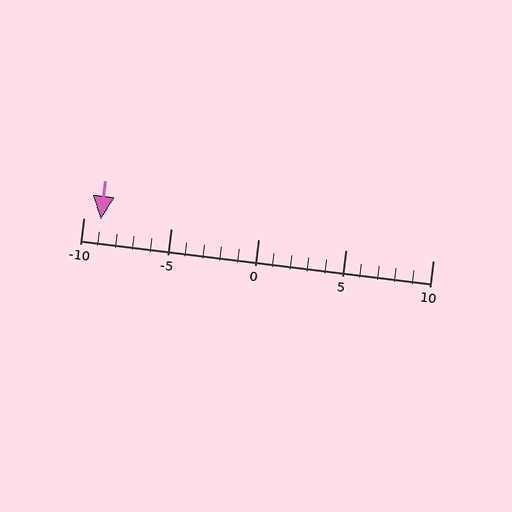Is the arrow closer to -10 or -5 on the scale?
The arrow is closer to -10.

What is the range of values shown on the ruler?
The ruler shows values from -10 to 10.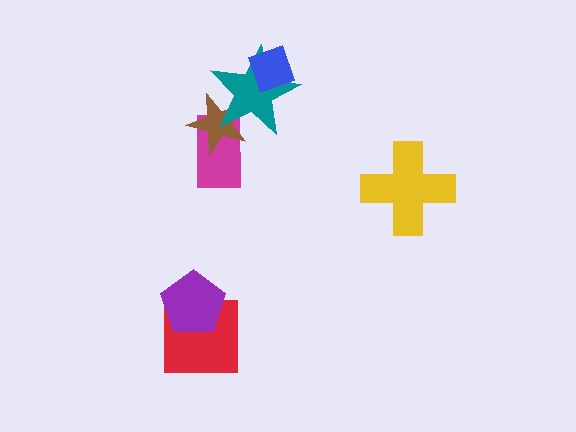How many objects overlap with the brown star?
2 objects overlap with the brown star.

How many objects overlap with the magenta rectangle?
2 objects overlap with the magenta rectangle.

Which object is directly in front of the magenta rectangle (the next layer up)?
The brown star is directly in front of the magenta rectangle.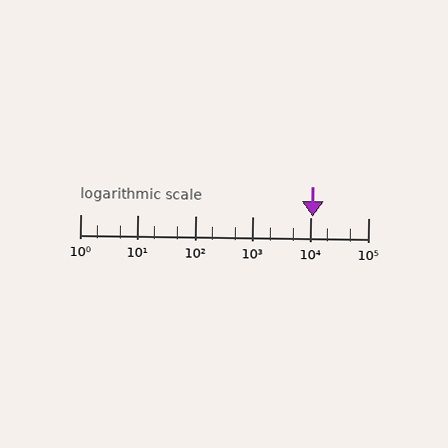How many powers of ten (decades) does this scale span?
The scale spans 5 decades, from 1 to 100000.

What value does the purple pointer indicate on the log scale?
The pointer indicates approximately 11000.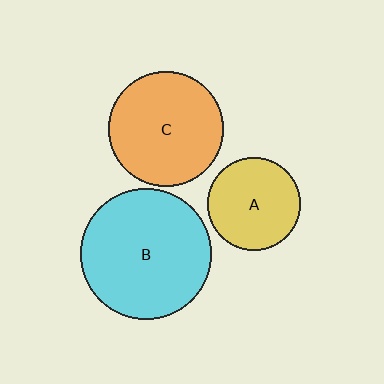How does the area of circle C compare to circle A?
Approximately 1.5 times.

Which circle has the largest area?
Circle B (cyan).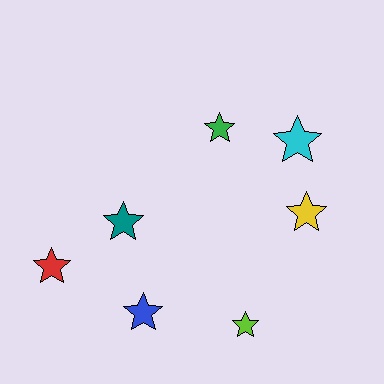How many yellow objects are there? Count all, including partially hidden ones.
There is 1 yellow object.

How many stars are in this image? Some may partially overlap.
There are 7 stars.